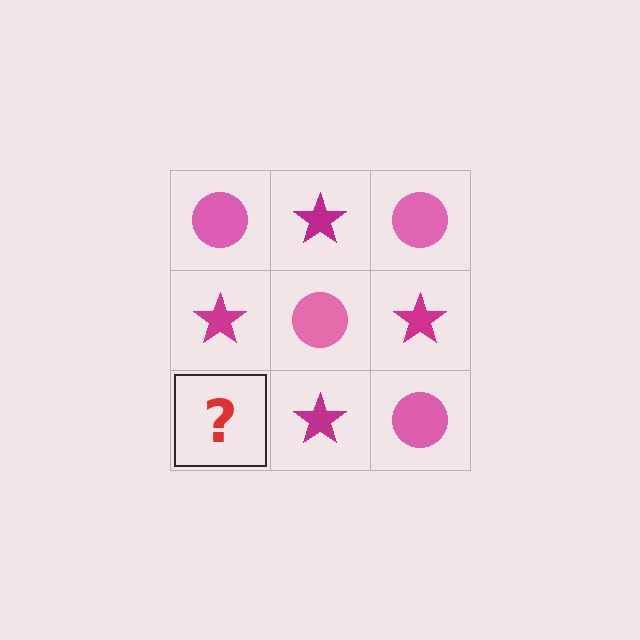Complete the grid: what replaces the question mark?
The question mark should be replaced with a pink circle.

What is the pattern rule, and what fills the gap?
The rule is that it alternates pink circle and magenta star in a checkerboard pattern. The gap should be filled with a pink circle.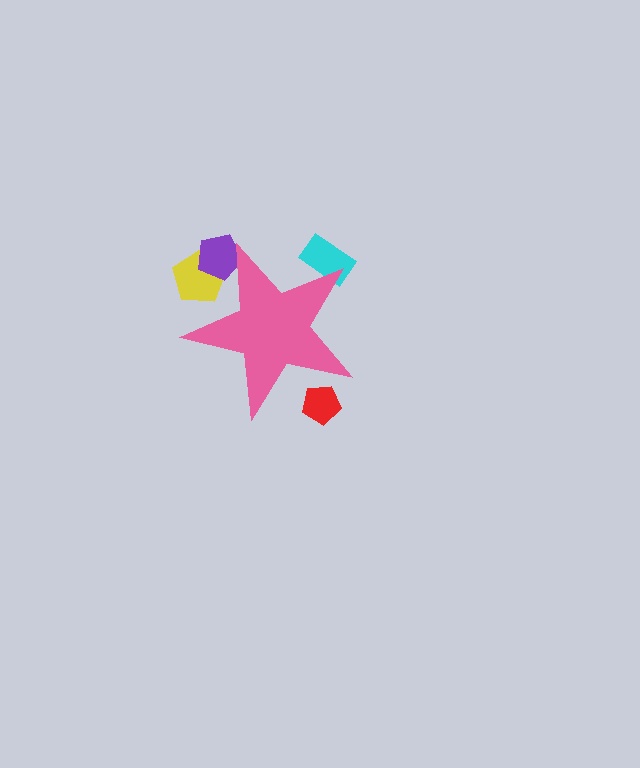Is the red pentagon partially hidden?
Yes, the red pentagon is partially hidden behind the pink star.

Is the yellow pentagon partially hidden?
Yes, the yellow pentagon is partially hidden behind the pink star.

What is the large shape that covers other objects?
A pink star.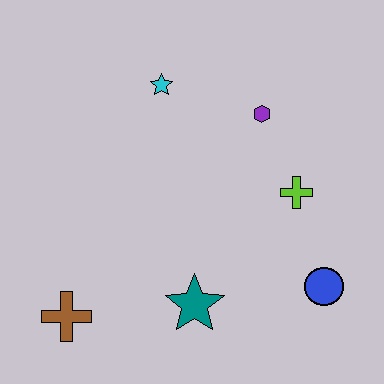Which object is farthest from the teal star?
The cyan star is farthest from the teal star.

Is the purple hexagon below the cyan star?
Yes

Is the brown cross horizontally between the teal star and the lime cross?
No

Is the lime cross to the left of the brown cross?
No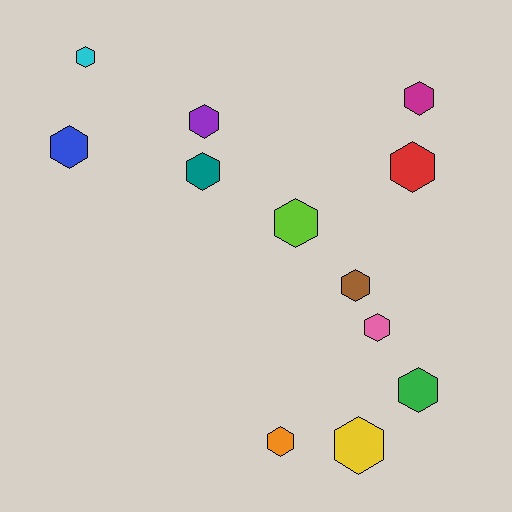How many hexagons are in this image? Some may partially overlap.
There are 12 hexagons.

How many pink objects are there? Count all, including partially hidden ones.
There is 1 pink object.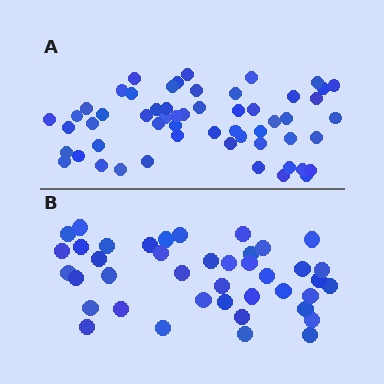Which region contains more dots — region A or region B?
Region A (the top region) has more dots.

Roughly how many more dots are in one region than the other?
Region A has approximately 15 more dots than region B.